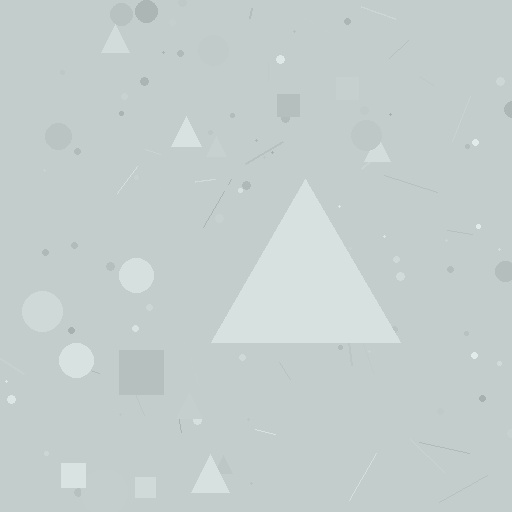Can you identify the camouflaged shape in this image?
The camouflaged shape is a triangle.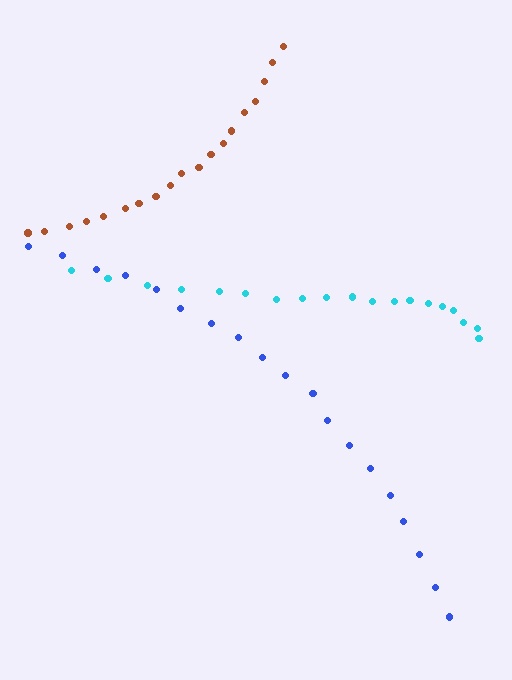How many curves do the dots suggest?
There are 3 distinct paths.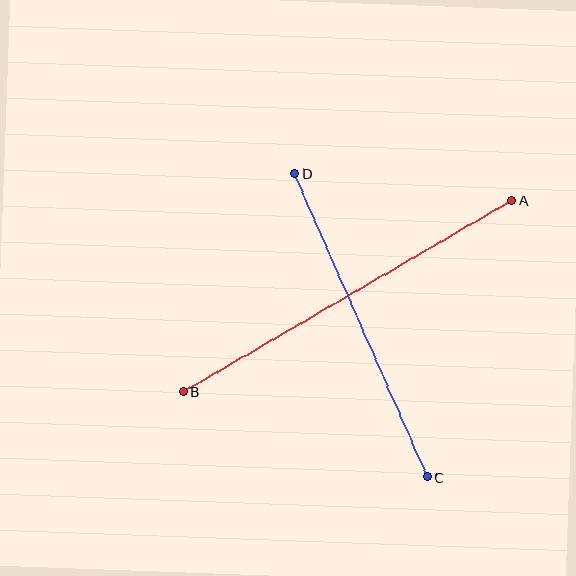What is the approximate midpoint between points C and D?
The midpoint is at approximately (361, 325) pixels.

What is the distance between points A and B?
The distance is approximately 380 pixels.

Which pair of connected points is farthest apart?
Points A and B are farthest apart.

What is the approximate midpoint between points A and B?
The midpoint is at approximately (348, 296) pixels.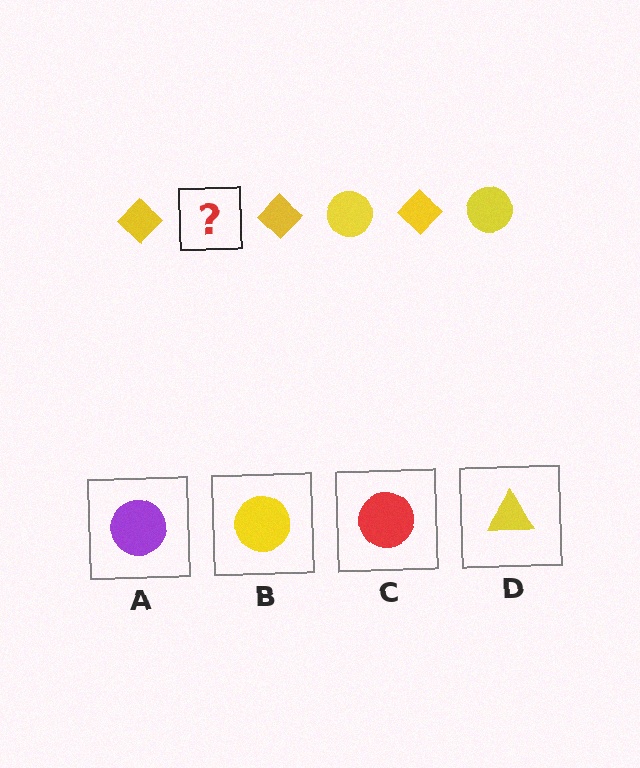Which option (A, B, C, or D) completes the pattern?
B.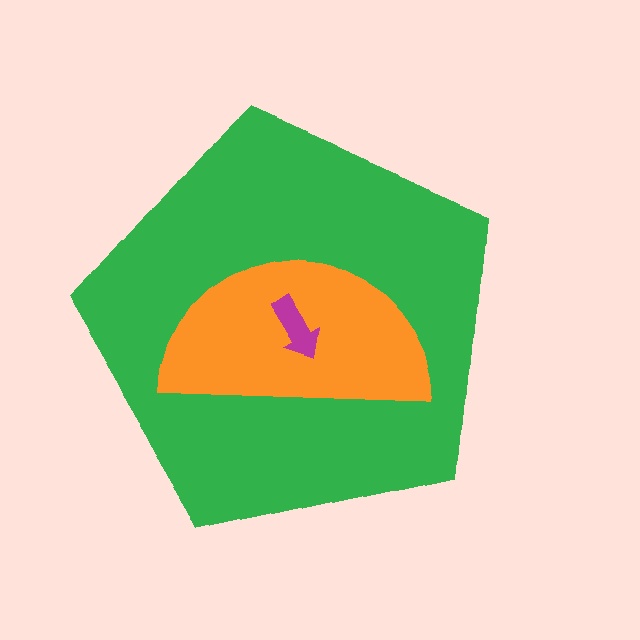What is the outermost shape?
The green pentagon.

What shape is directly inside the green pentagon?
The orange semicircle.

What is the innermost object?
The magenta arrow.